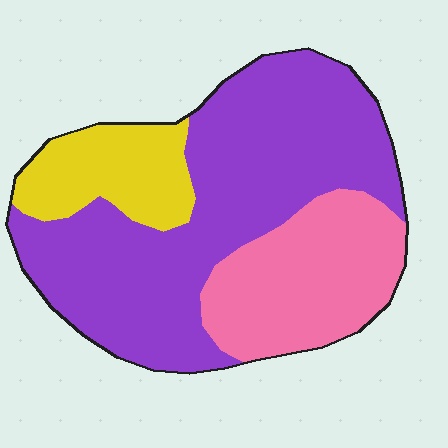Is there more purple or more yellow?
Purple.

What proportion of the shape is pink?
Pink takes up between a sixth and a third of the shape.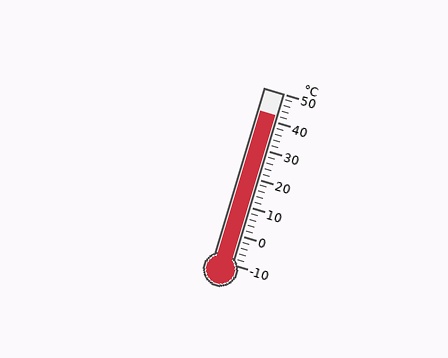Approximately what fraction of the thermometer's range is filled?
The thermometer is filled to approximately 85% of its range.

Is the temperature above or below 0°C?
The temperature is above 0°C.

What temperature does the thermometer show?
The thermometer shows approximately 42°C.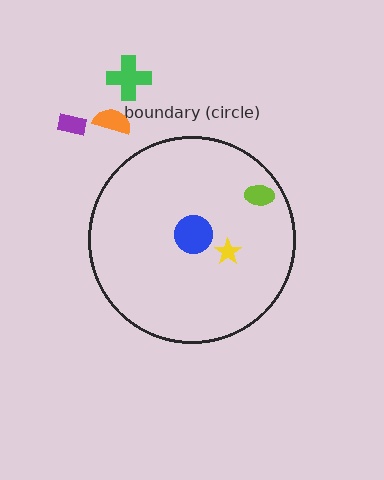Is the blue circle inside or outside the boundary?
Inside.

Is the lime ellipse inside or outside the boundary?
Inside.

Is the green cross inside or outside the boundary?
Outside.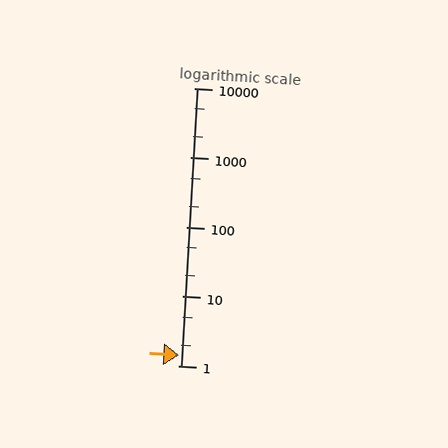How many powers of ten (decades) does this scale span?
The scale spans 4 decades, from 1 to 10000.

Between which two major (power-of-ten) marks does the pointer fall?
The pointer is between 1 and 10.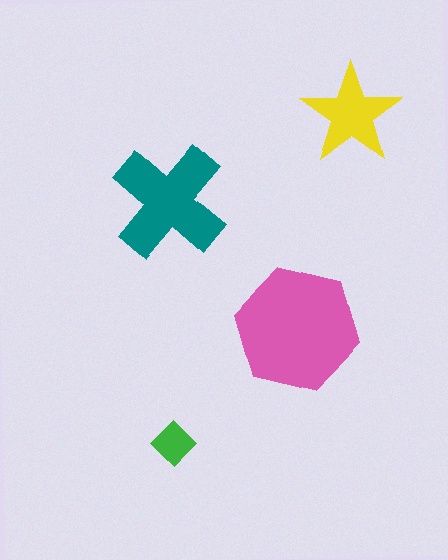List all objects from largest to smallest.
The pink hexagon, the teal cross, the yellow star, the green diamond.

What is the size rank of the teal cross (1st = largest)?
2nd.